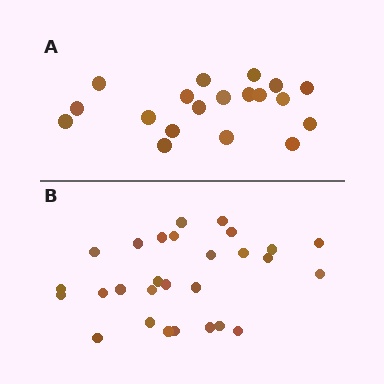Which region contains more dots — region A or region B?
Region B (the bottom region) has more dots.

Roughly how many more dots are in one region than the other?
Region B has roughly 8 or so more dots than region A.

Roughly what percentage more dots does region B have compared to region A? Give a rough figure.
About 45% more.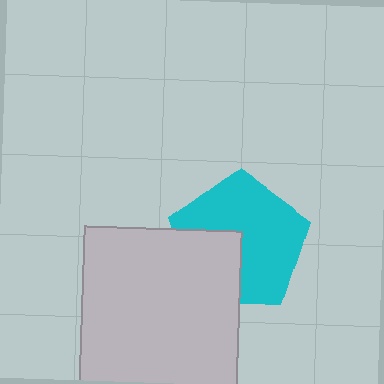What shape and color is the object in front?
The object in front is a light gray square.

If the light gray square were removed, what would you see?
You would see the complete cyan pentagon.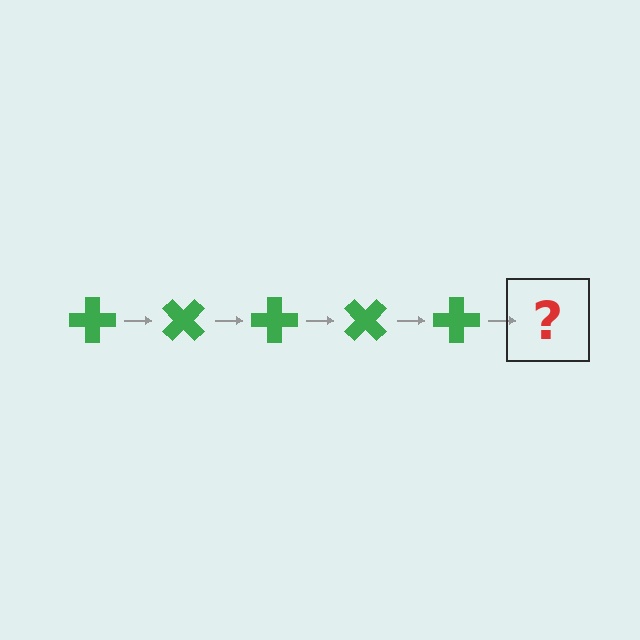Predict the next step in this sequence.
The next step is a green cross rotated 225 degrees.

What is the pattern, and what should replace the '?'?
The pattern is that the cross rotates 45 degrees each step. The '?' should be a green cross rotated 225 degrees.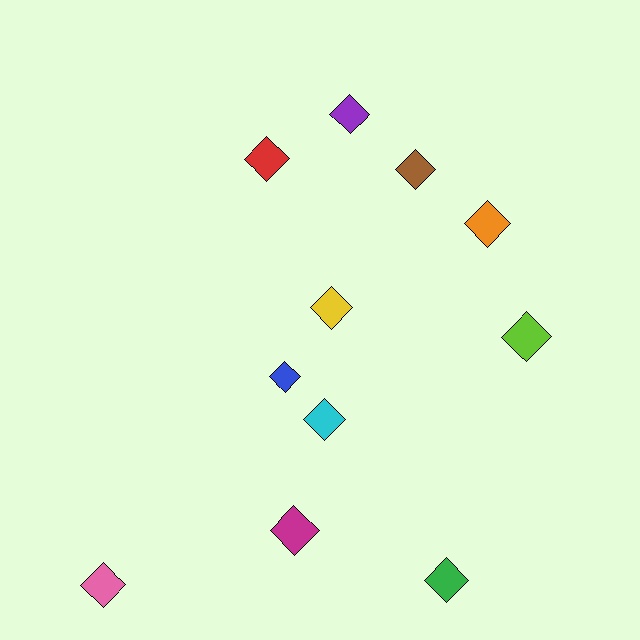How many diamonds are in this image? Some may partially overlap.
There are 11 diamonds.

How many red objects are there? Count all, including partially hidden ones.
There is 1 red object.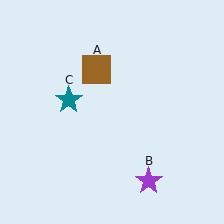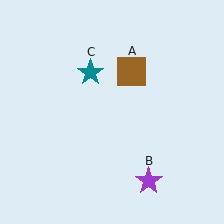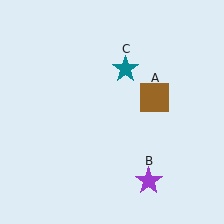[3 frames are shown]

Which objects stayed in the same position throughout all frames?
Purple star (object B) remained stationary.